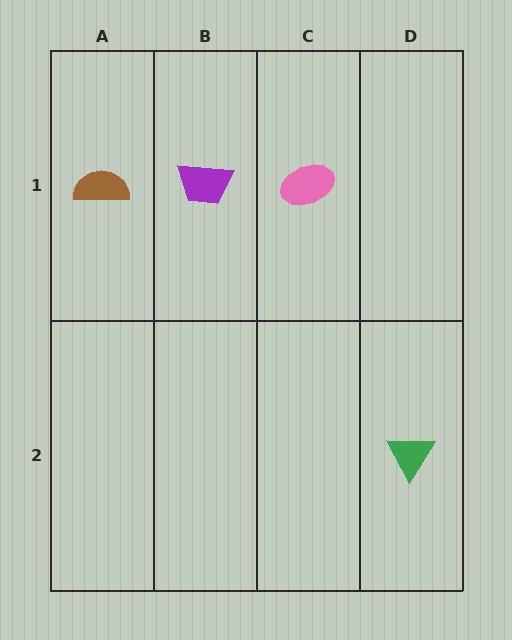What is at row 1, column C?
A pink ellipse.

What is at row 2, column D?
A green triangle.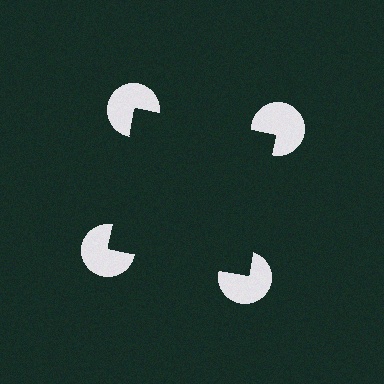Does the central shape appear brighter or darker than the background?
It typically appears slightly darker than the background, even though no actual brightness change is drawn.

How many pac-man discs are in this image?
There are 4 — one at each vertex of the illusory square.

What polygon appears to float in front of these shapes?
An illusory square — its edges are inferred from the aligned wedge cuts in the pac-man discs, not physically drawn.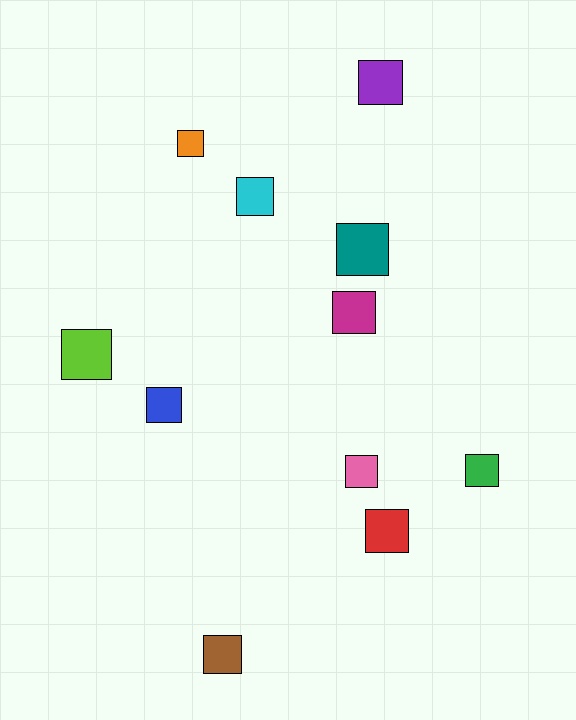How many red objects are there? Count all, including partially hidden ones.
There is 1 red object.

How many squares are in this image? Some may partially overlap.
There are 11 squares.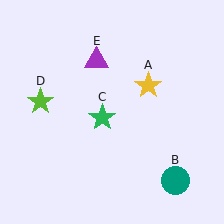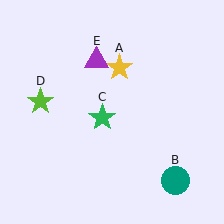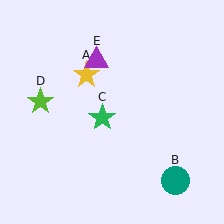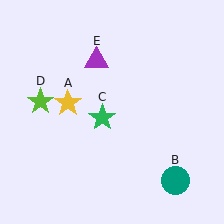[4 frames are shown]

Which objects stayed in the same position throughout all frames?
Teal circle (object B) and green star (object C) and lime star (object D) and purple triangle (object E) remained stationary.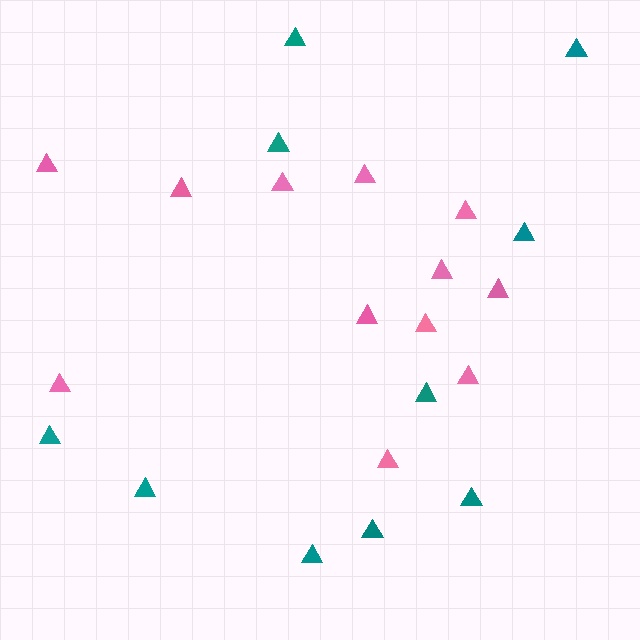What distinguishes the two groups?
There are 2 groups: one group of pink triangles (12) and one group of teal triangles (10).